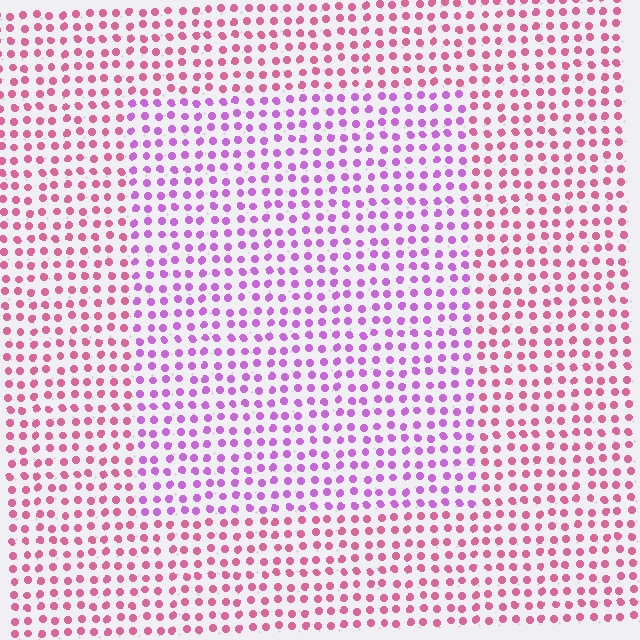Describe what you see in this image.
The image is filled with small pink elements in a uniform arrangement. A rectangle-shaped region is visible where the elements are tinted to a slightly different hue, forming a subtle color boundary.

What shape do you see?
I see a rectangle.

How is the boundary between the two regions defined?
The boundary is defined purely by a slight shift in hue (about 40 degrees). Spacing, size, and orientation are identical on both sides.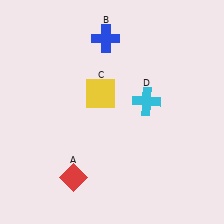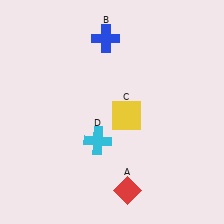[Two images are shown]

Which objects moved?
The objects that moved are: the red diamond (A), the yellow square (C), the cyan cross (D).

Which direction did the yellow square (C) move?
The yellow square (C) moved right.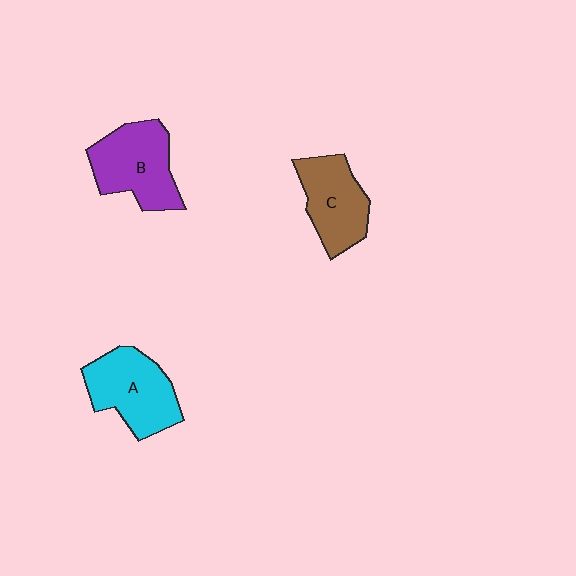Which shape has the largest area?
Shape B (purple).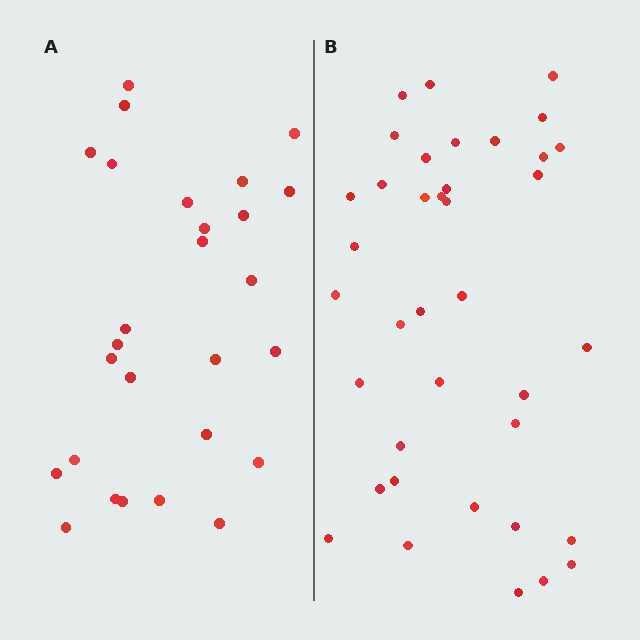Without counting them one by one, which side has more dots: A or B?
Region B (the right region) has more dots.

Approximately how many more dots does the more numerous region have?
Region B has roughly 12 or so more dots than region A.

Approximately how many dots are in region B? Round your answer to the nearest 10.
About 40 dots. (The exact count is 38, which rounds to 40.)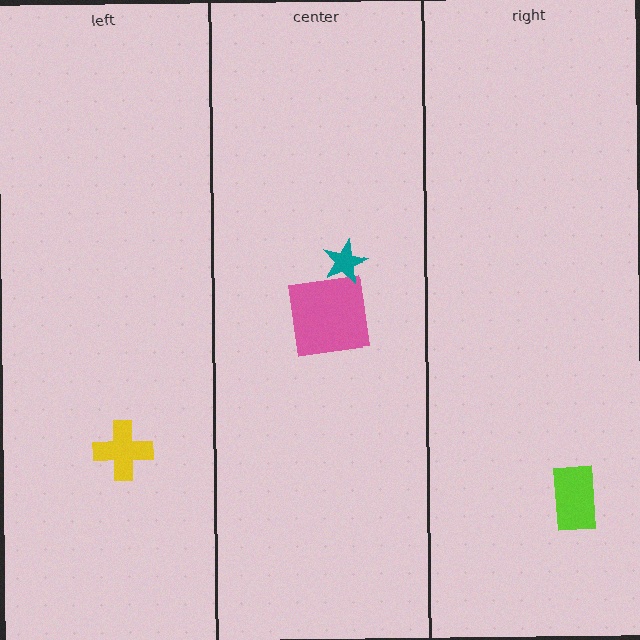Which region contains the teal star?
The center region.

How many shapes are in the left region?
1.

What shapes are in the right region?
The lime rectangle.